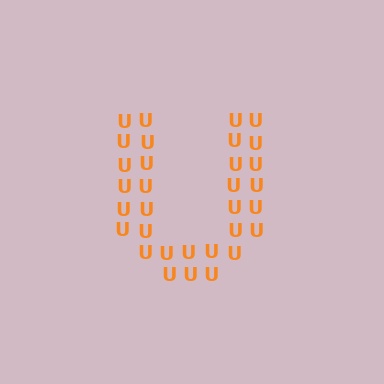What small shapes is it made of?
It is made of small letter U's.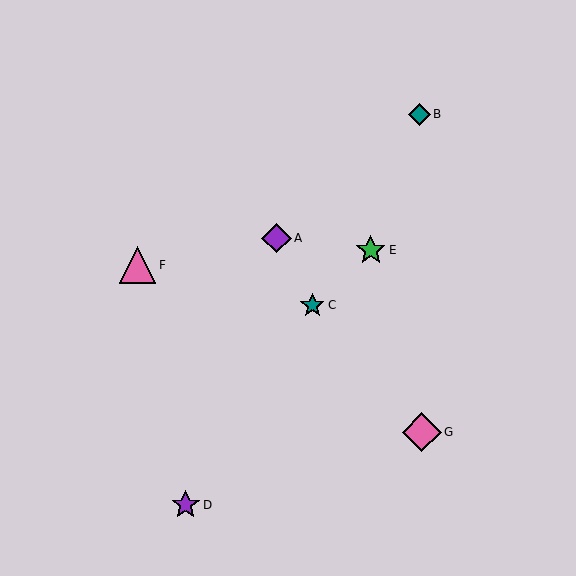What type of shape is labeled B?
Shape B is a teal diamond.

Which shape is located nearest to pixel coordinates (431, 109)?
The teal diamond (labeled B) at (419, 114) is nearest to that location.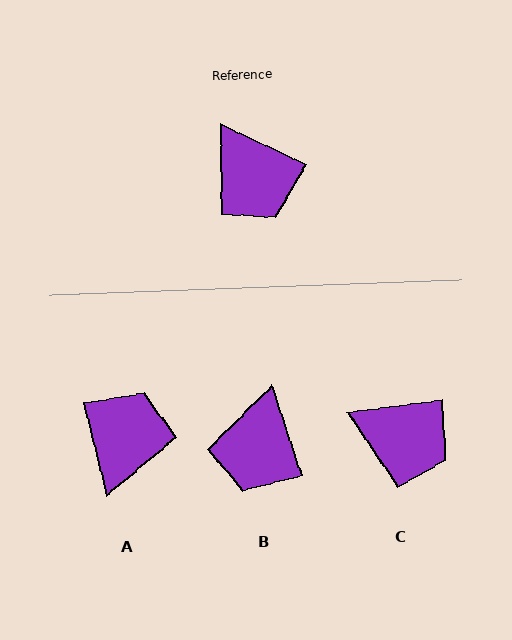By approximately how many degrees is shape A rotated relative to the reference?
Approximately 130 degrees counter-clockwise.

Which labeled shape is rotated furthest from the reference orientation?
A, about 130 degrees away.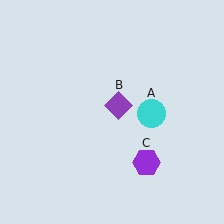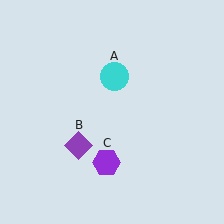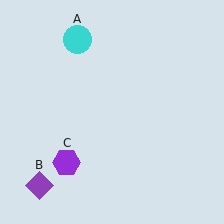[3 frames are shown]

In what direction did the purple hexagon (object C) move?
The purple hexagon (object C) moved left.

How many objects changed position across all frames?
3 objects changed position: cyan circle (object A), purple diamond (object B), purple hexagon (object C).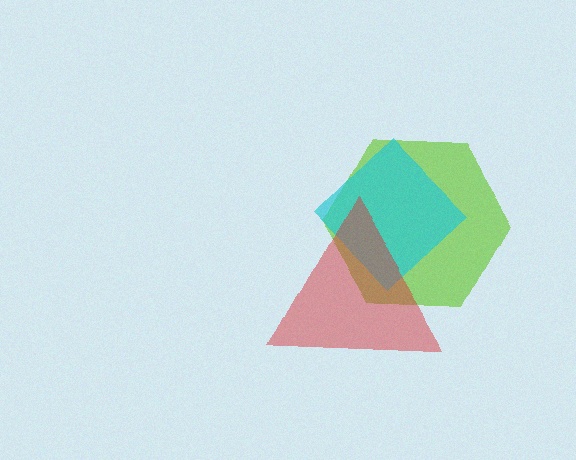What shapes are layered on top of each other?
The layered shapes are: a lime hexagon, a cyan diamond, a red triangle.